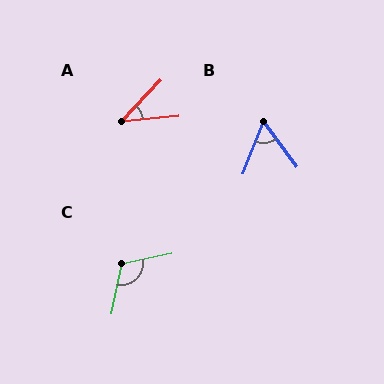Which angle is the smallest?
A, at approximately 41 degrees.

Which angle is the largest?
C, at approximately 114 degrees.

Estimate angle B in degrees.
Approximately 57 degrees.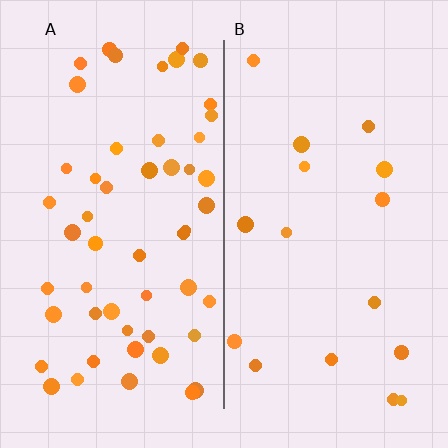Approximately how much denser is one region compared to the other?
Approximately 3.2× — region A over region B.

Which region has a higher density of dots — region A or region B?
A (the left).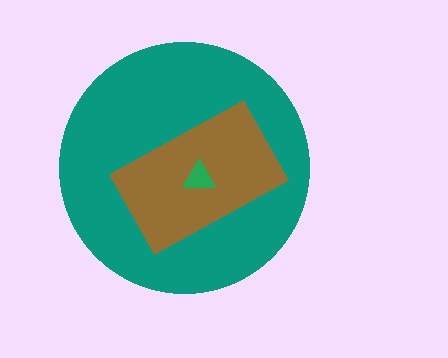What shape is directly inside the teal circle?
The brown rectangle.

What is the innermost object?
The green triangle.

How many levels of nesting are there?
3.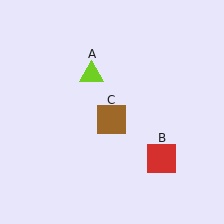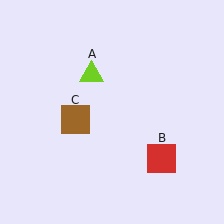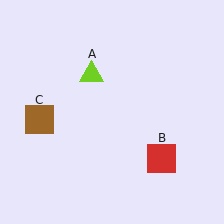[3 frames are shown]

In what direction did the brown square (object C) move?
The brown square (object C) moved left.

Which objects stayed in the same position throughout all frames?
Lime triangle (object A) and red square (object B) remained stationary.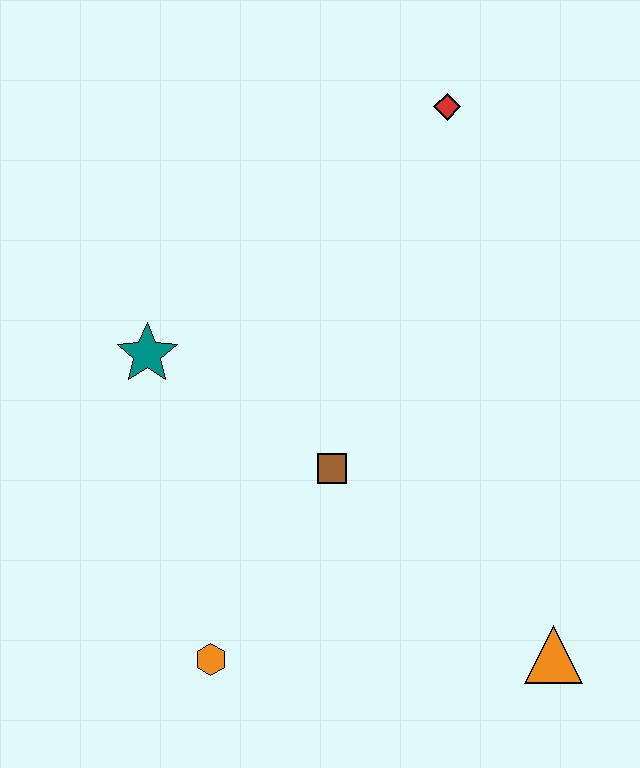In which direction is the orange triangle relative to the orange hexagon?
The orange triangle is to the right of the orange hexagon.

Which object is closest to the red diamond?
The brown square is closest to the red diamond.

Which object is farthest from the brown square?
The red diamond is farthest from the brown square.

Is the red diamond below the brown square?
No